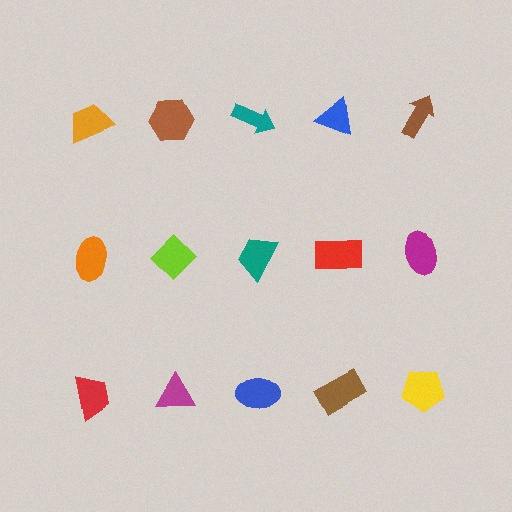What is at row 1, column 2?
A brown hexagon.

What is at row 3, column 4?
A brown rectangle.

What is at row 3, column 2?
A magenta triangle.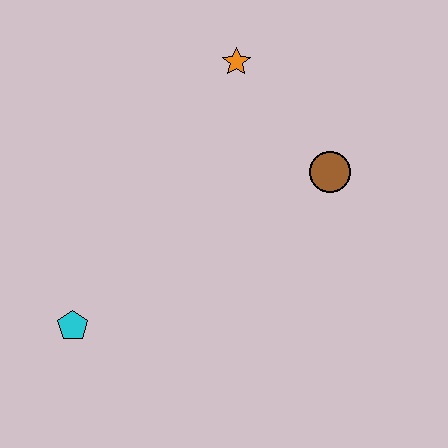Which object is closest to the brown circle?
The orange star is closest to the brown circle.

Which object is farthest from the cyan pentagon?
The orange star is farthest from the cyan pentagon.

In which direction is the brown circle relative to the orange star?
The brown circle is below the orange star.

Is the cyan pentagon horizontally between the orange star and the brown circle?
No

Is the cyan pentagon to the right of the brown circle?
No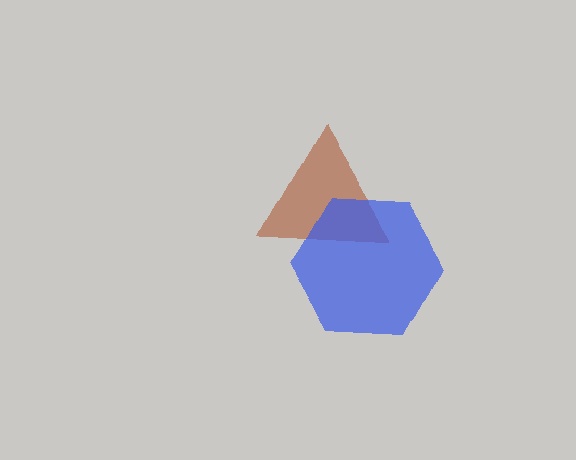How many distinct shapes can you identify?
There are 2 distinct shapes: a brown triangle, a blue hexagon.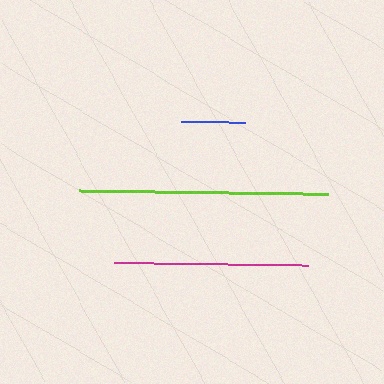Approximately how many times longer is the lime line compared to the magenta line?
The lime line is approximately 1.3 times the length of the magenta line.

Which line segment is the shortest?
The blue line is the shortest at approximately 65 pixels.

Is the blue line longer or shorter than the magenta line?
The magenta line is longer than the blue line.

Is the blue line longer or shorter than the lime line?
The lime line is longer than the blue line.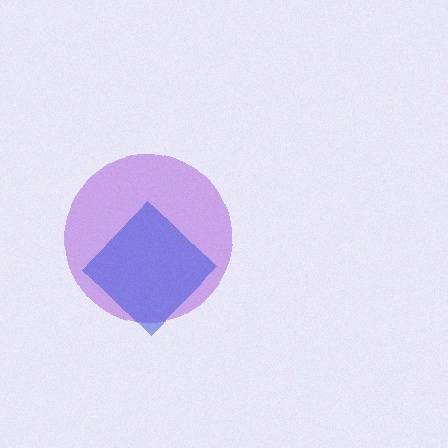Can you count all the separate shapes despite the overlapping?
Yes, there are 2 separate shapes.